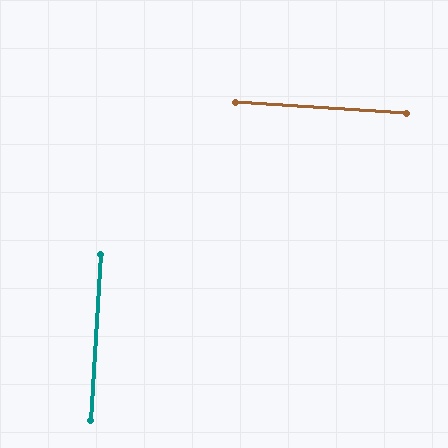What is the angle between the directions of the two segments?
Approximately 90 degrees.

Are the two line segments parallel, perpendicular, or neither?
Perpendicular — they meet at approximately 90°.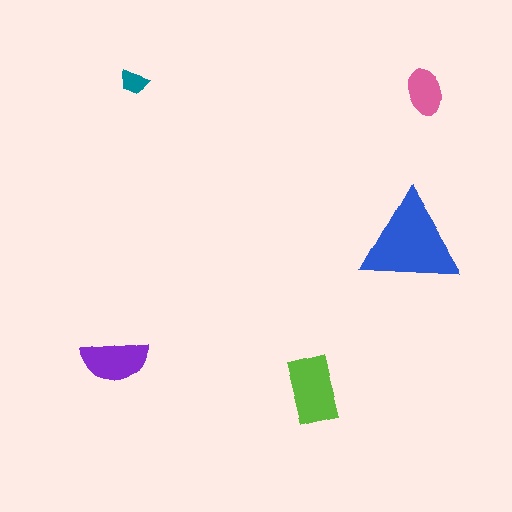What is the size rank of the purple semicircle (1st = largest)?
3rd.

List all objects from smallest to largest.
The teal trapezoid, the pink ellipse, the purple semicircle, the lime rectangle, the blue triangle.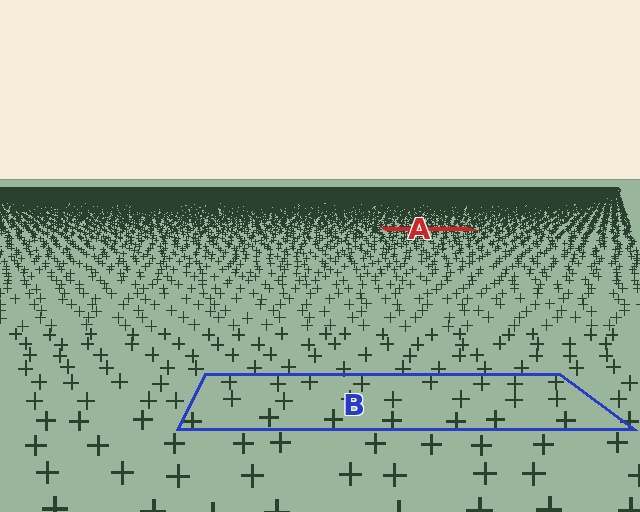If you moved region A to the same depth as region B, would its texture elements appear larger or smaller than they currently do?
They would appear larger. At a closer depth, the same texture elements are projected at a bigger on-screen size.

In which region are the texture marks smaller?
The texture marks are smaller in region A, because it is farther away.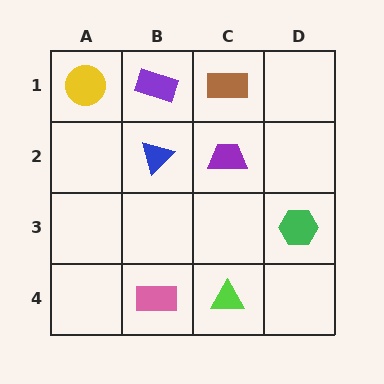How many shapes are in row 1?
3 shapes.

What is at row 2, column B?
A blue triangle.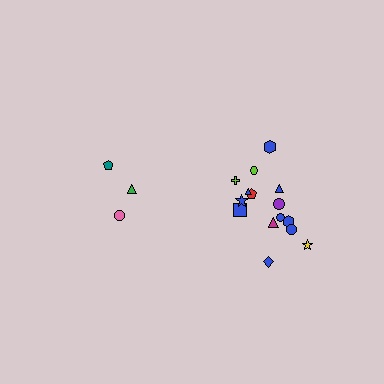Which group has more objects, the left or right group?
The right group.